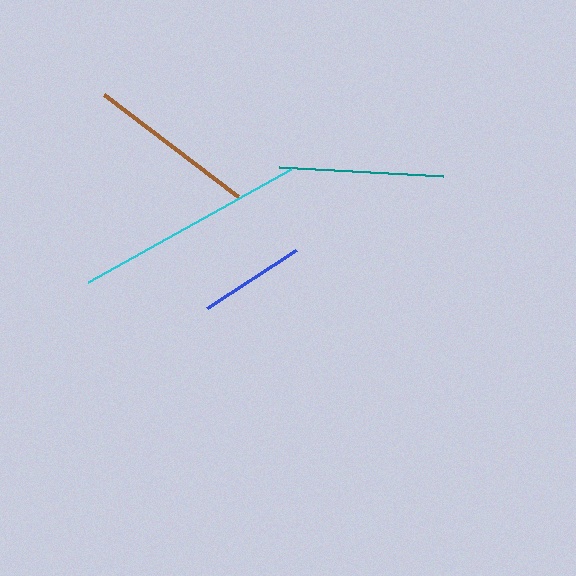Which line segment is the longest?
The cyan line is the longest at approximately 233 pixels.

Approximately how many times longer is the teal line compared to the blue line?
The teal line is approximately 1.5 times the length of the blue line.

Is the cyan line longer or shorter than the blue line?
The cyan line is longer than the blue line.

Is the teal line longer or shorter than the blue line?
The teal line is longer than the blue line.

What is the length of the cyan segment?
The cyan segment is approximately 233 pixels long.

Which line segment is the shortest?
The blue line is the shortest at approximately 106 pixels.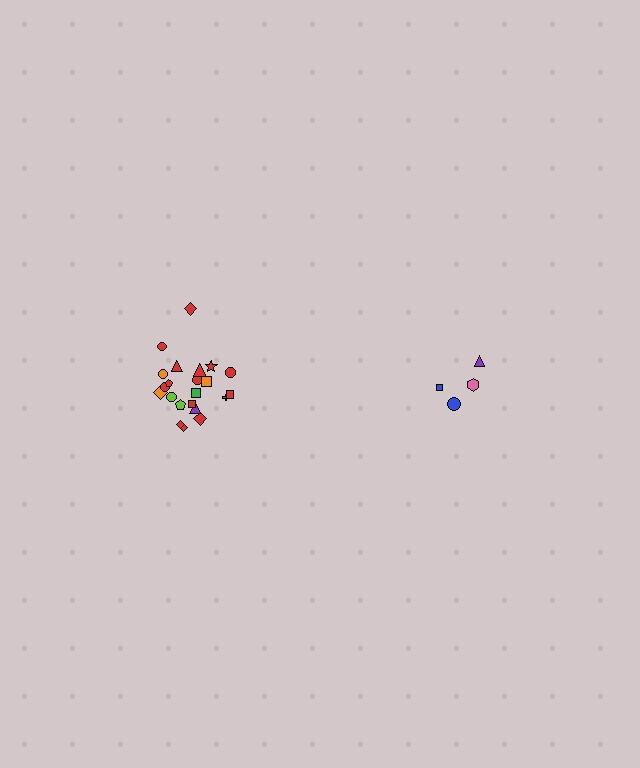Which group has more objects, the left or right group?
The left group.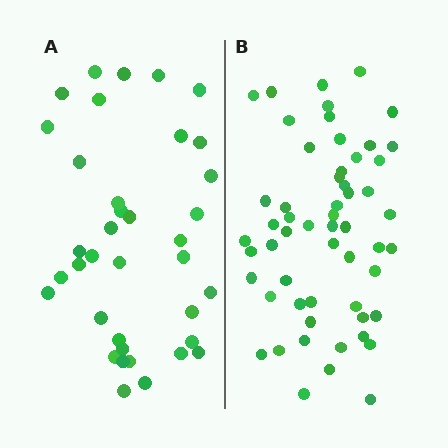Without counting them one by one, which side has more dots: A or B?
Region B (the right region) has more dots.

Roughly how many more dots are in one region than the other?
Region B has approximately 20 more dots than region A.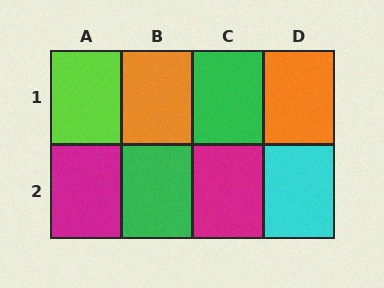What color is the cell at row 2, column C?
Magenta.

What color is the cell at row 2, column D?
Cyan.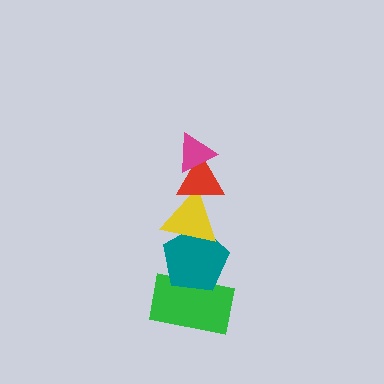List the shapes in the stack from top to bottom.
From top to bottom: the magenta triangle, the red triangle, the yellow triangle, the teal pentagon, the green rectangle.